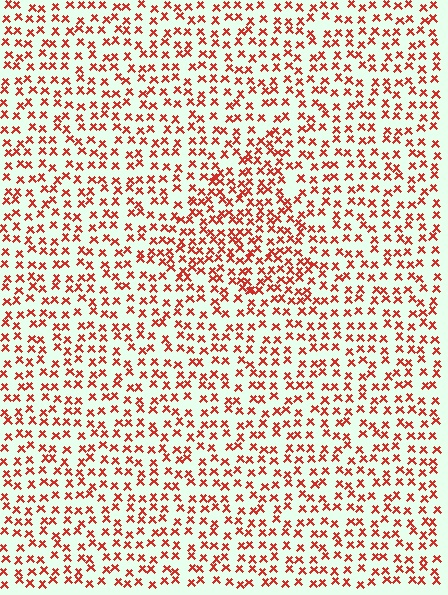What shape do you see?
I see a triangle.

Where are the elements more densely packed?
The elements are more densely packed inside the triangle boundary.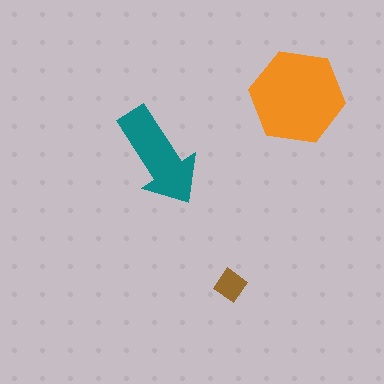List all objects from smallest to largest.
The brown diamond, the teal arrow, the orange hexagon.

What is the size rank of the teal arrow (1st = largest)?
2nd.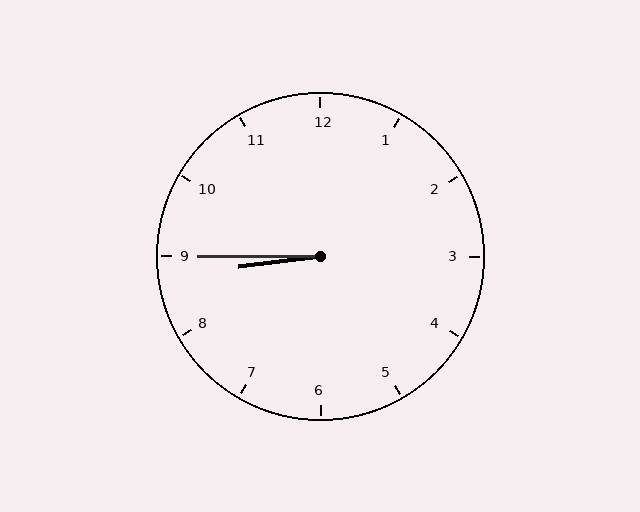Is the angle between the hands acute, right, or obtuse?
It is acute.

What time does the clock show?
8:45.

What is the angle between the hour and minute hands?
Approximately 8 degrees.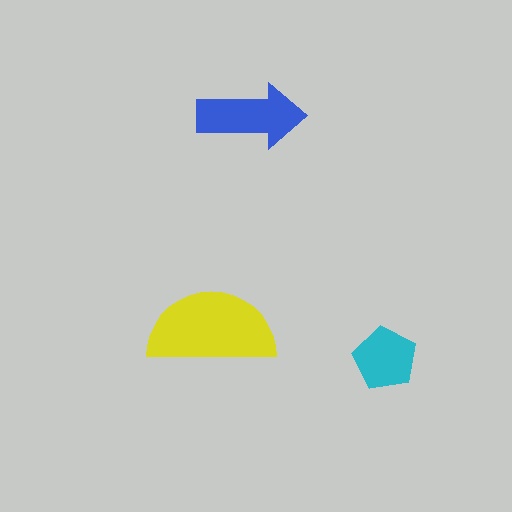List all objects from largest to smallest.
The yellow semicircle, the blue arrow, the cyan pentagon.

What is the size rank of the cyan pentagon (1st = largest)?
3rd.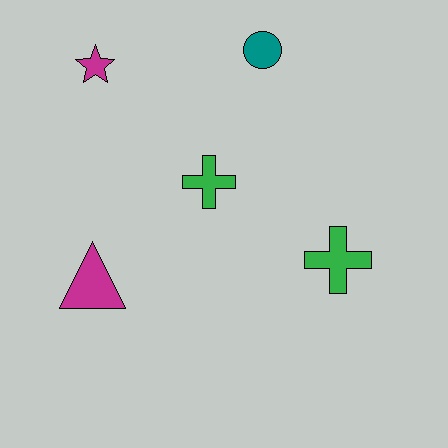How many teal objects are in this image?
There is 1 teal object.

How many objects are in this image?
There are 5 objects.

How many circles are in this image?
There is 1 circle.